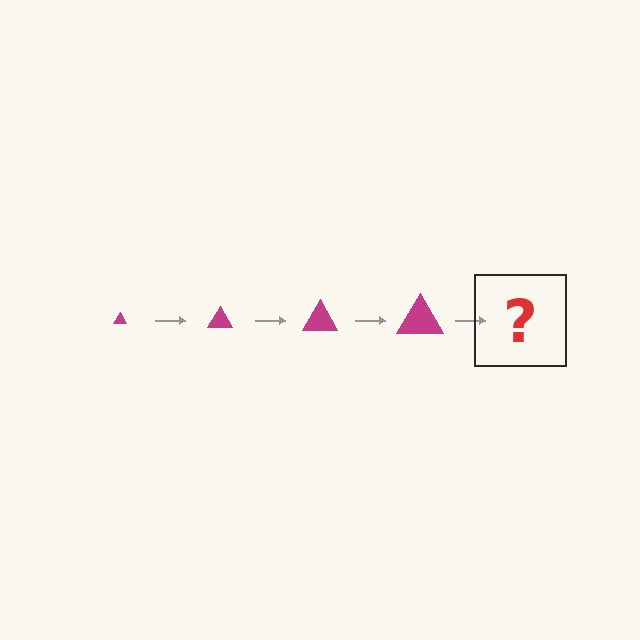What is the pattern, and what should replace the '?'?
The pattern is that the triangle gets progressively larger each step. The '?' should be a magenta triangle, larger than the previous one.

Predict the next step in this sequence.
The next step is a magenta triangle, larger than the previous one.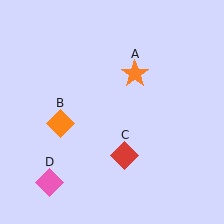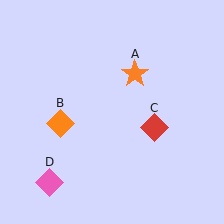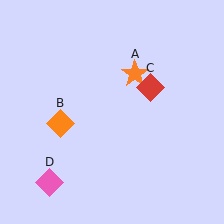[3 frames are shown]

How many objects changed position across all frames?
1 object changed position: red diamond (object C).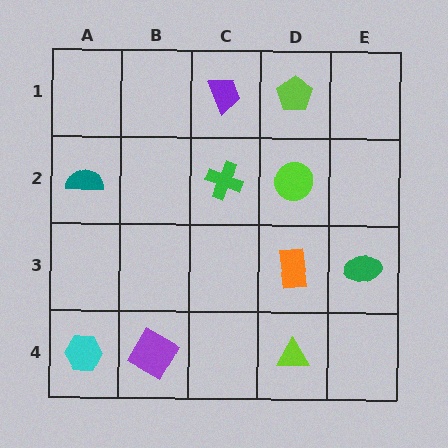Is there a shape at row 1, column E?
No, that cell is empty.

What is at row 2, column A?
A teal semicircle.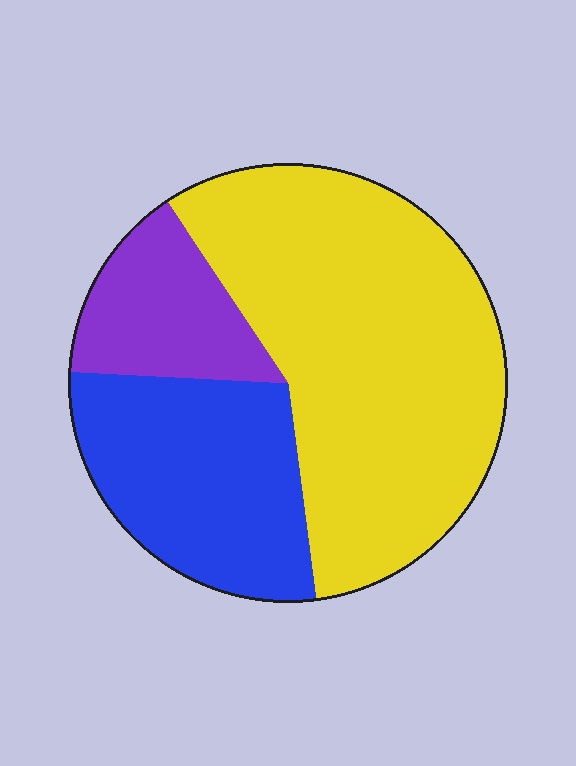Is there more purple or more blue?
Blue.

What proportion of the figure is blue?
Blue covers around 30% of the figure.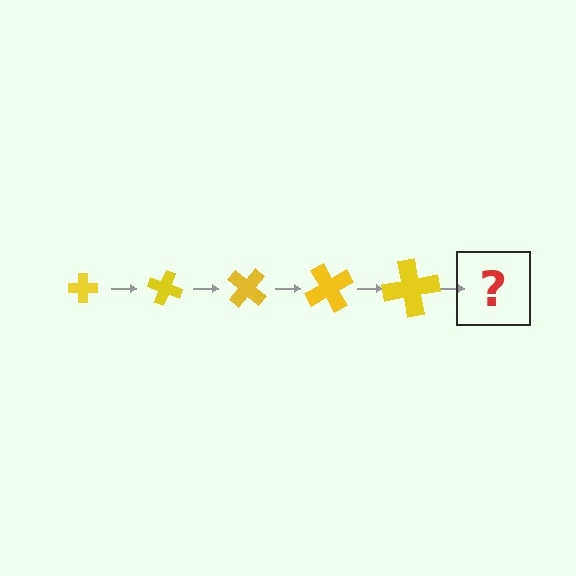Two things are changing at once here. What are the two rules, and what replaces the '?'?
The two rules are that the cross grows larger each step and it rotates 20 degrees each step. The '?' should be a cross, larger than the previous one and rotated 100 degrees from the start.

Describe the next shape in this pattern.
It should be a cross, larger than the previous one and rotated 100 degrees from the start.